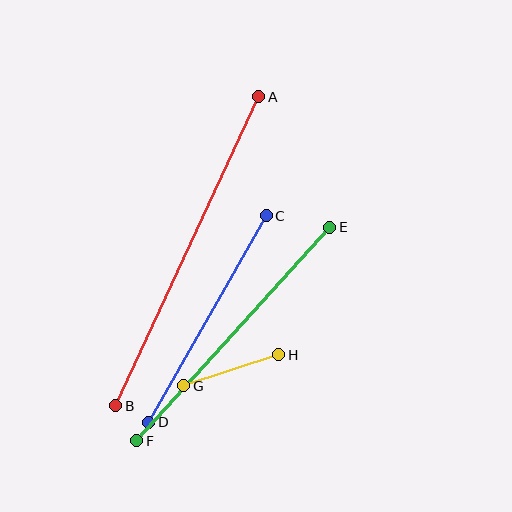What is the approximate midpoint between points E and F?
The midpoint is at approximately (233, 334) pixels.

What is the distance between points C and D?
The distance is approximately 238 pixels.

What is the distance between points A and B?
The distance is approximately 341 pixels.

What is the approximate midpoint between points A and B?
The midpoint is at approximately (187, 251) pixels.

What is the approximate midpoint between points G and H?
The midpoint is at approximately (231, 370) pixels.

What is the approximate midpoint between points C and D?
The midpoint is at approximately (208, 319) pixels.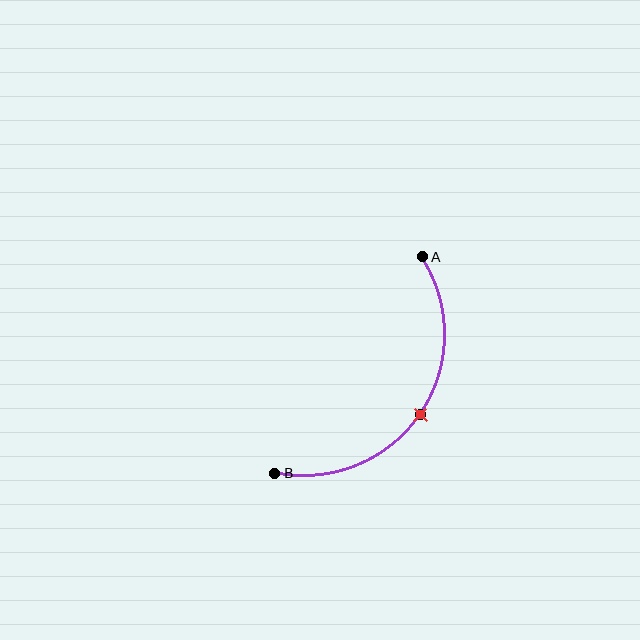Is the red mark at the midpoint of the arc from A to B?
Yes. The red mark lies on the arc at equal arc-length from both A and B — it is the arc midpoint.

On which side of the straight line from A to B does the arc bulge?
The arc bulges below and to the right of the straight line connecting A and B.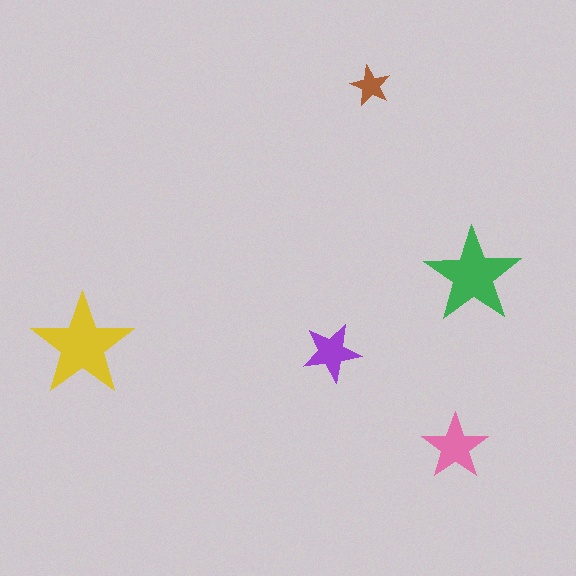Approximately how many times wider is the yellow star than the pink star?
About 1.5 times wider.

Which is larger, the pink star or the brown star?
The pink one.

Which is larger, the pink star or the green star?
The green one.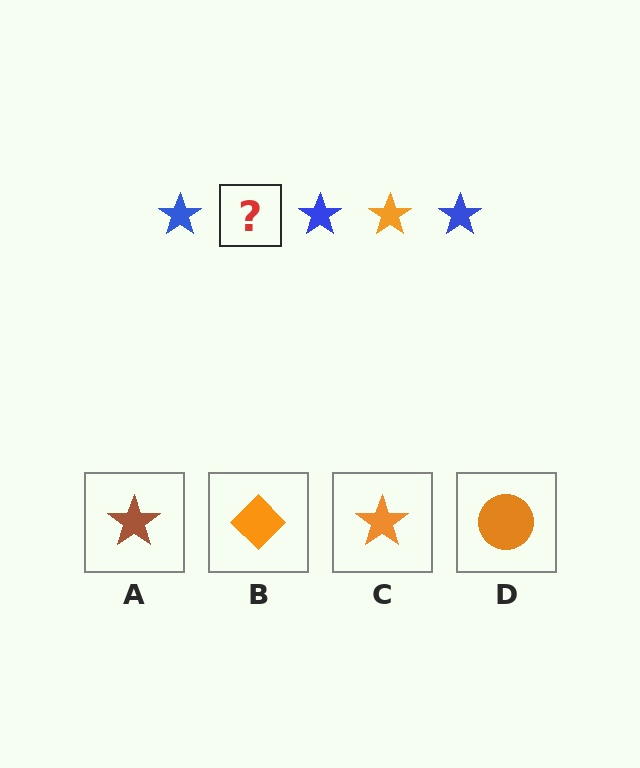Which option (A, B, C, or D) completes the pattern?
C.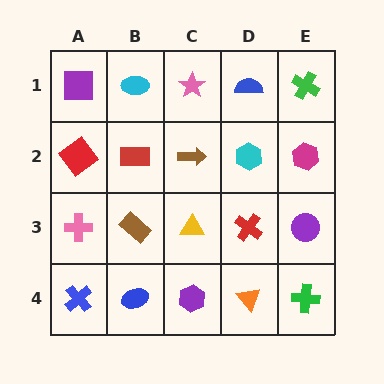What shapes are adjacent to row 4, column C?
A yellow triangle (row 3, column C), a blue ellipse (row 4, column B), an orange triangle (row 4, column D).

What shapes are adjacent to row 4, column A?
A pink cross (row 3, column A), a blue ellipse (row 4, column B).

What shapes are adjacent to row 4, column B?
A brown rectangle (row 3, column B), a blue cross (row 4, column A), a purple hexagon (row 4, column C).